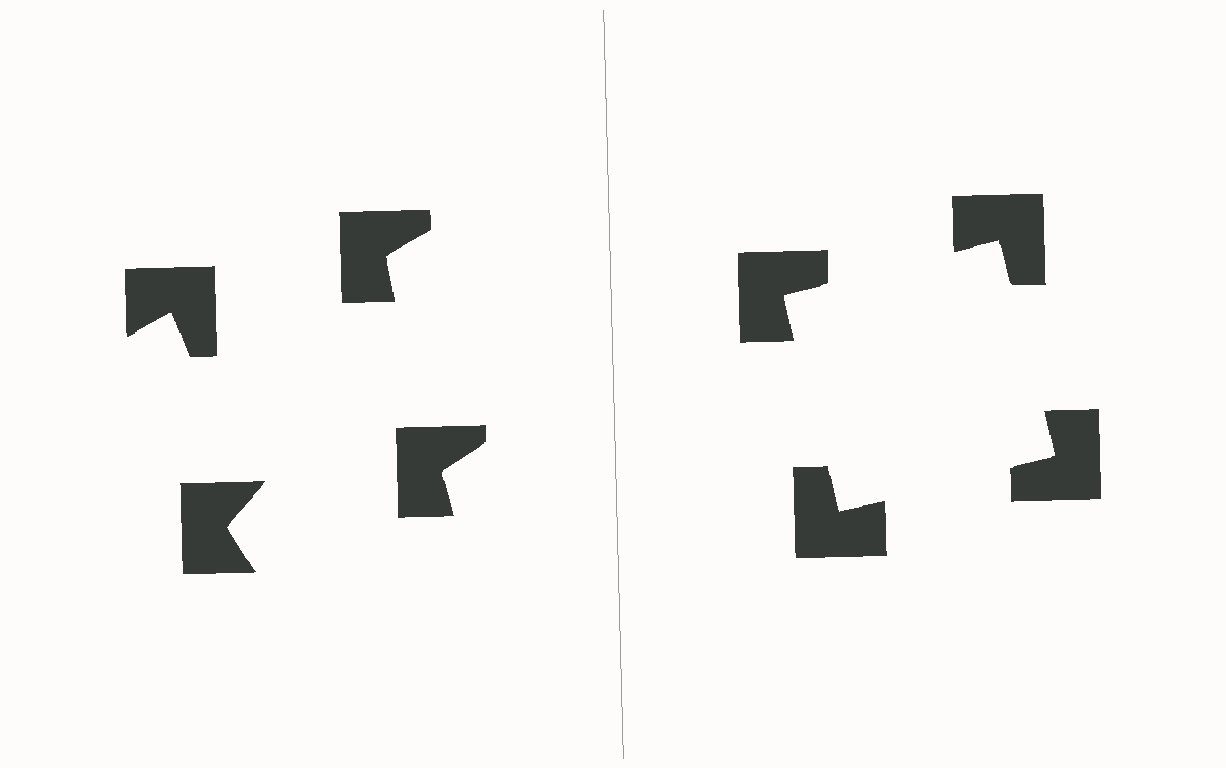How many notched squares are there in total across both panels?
8 — 4 on each side.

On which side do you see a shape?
An illusory square appears on the right side. On the left side the wedge cuts are rotated, so no coherent shape forms.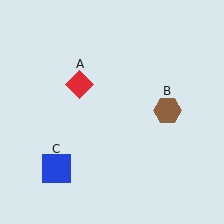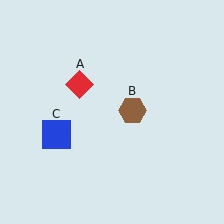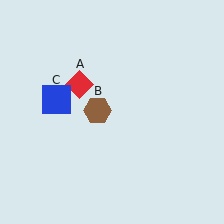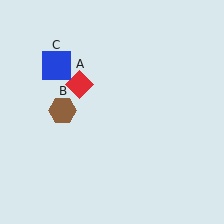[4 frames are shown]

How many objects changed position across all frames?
2 objects changed position: brown hexagon (object B), blue square (object C).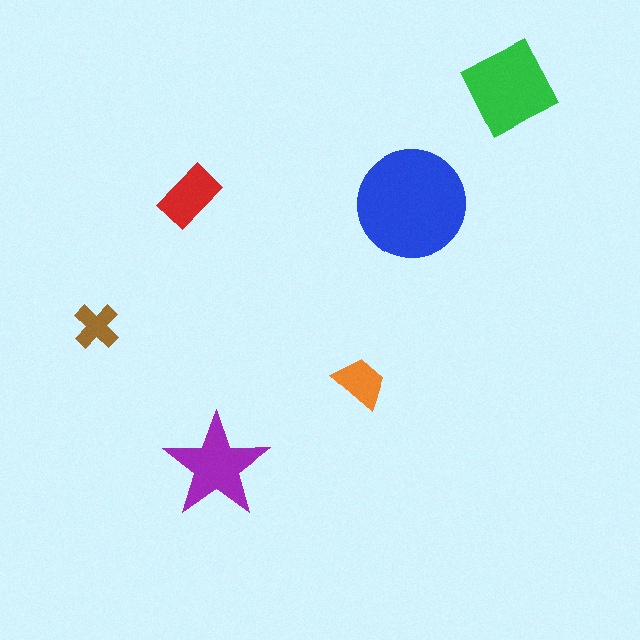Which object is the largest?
The blue circle.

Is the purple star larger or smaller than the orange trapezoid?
Larger.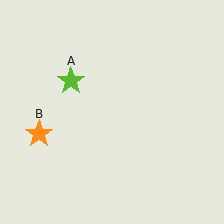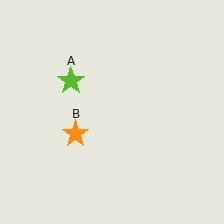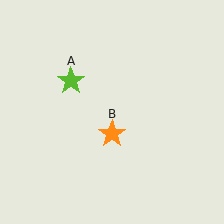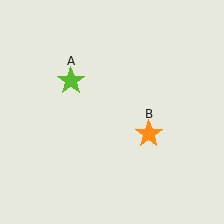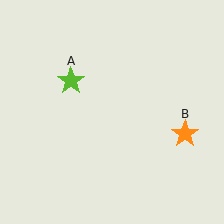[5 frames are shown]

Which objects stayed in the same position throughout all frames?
Lime star (object A) remained stationary.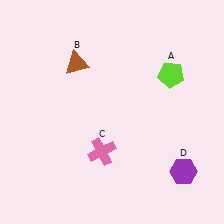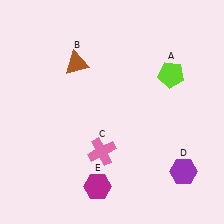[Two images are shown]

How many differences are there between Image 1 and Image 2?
There is 1 difference between the two images.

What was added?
A magenta hexagon (E) was added in Image 2.